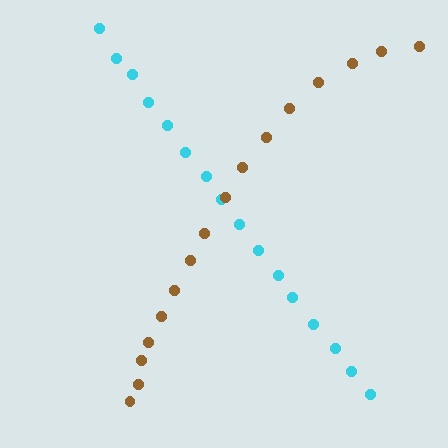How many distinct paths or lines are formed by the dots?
There are 2 distinct paths.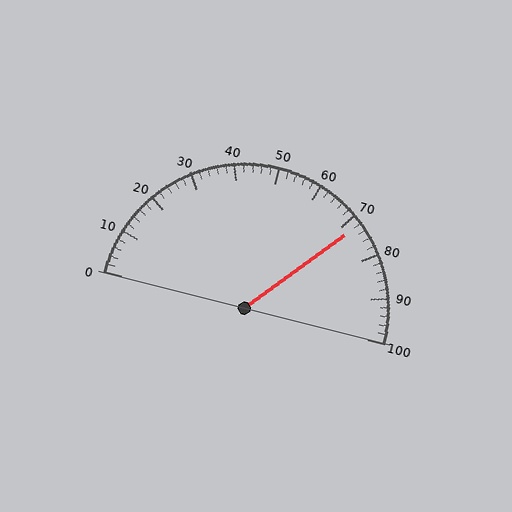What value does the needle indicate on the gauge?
The needle indicates approximately 72.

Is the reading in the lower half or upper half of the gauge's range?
The reading is in the upper half of the range (0 to 100).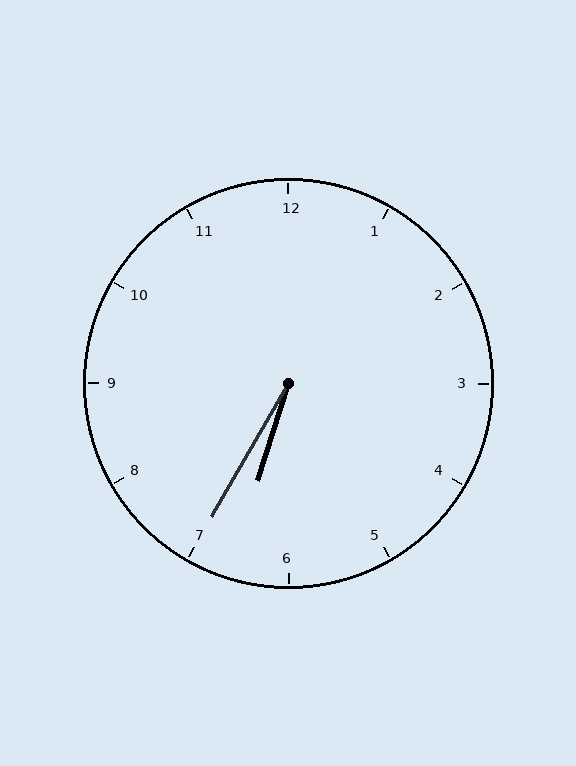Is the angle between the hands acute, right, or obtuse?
It is acute.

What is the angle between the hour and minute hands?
Approximately 12 degrees.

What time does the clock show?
6:35.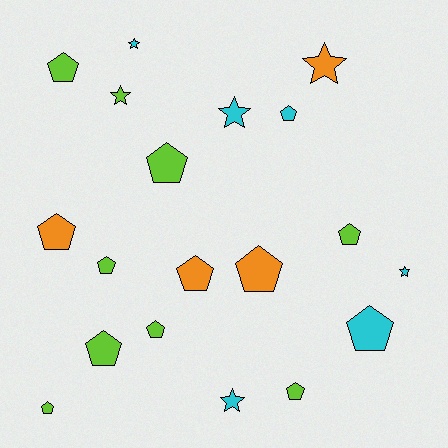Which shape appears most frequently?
Pentagon, with 13 objects.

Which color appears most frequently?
Lime, with 9 objects.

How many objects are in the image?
There are 19 objects.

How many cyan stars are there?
There are 4 cyan stars.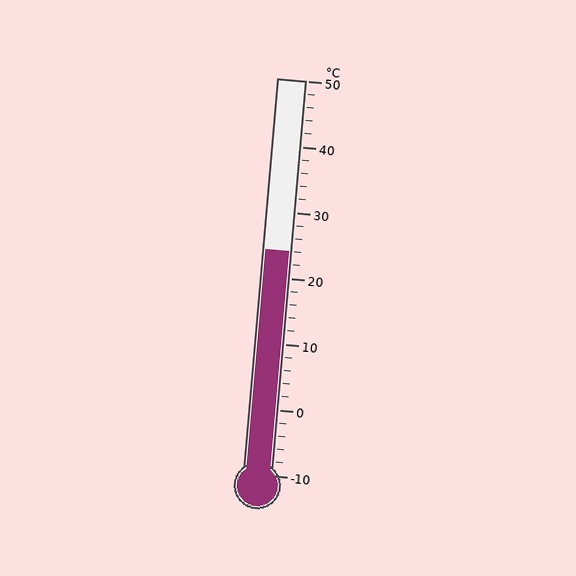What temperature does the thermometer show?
The thermometer shows approximately 24°C.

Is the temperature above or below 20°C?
The temperature is above 20°C.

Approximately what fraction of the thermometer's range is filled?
The thermometer is filled to approximately 55% of its range.